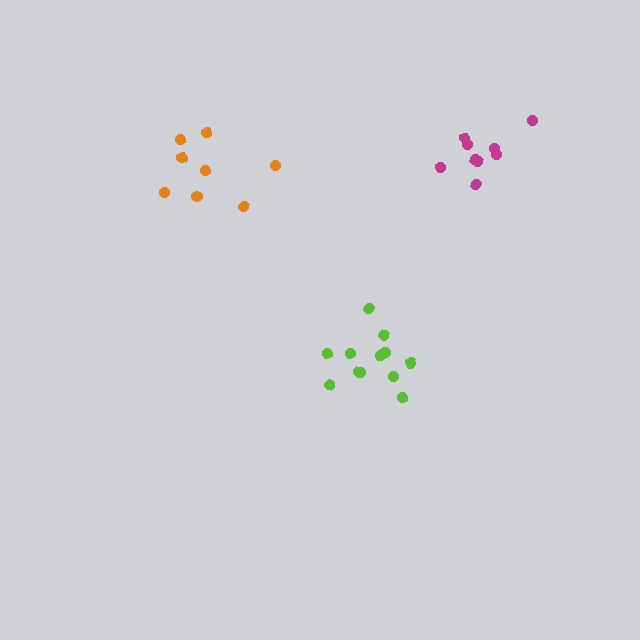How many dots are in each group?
Group 1: 9 dots, Group 2: 12 dots, Group 3: 8 dots (29 total).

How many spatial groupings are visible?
There are 3 spatial groupings.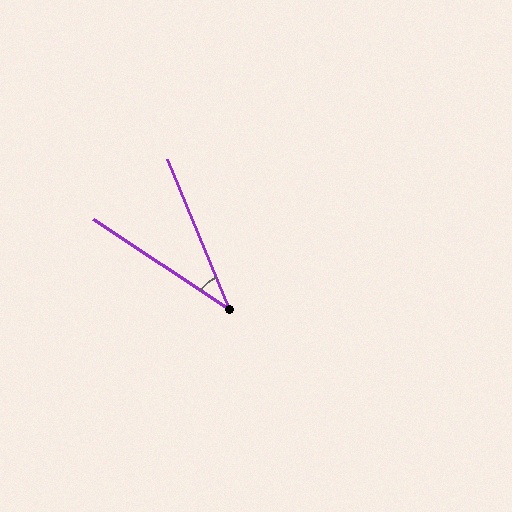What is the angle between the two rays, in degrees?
Approximately 34 degrees.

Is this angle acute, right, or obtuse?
It is acute.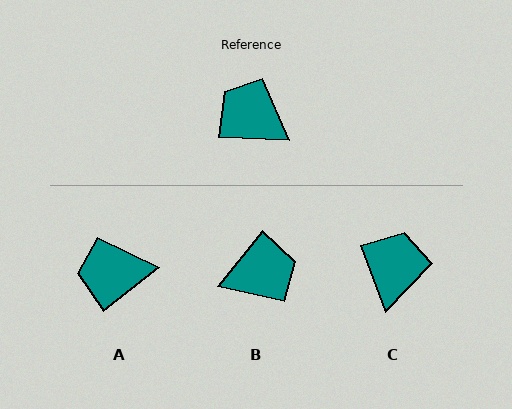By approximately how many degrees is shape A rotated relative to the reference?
Approximately 41 degrees counter-clockwise.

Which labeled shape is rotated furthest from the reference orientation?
B, about 125 degrees away.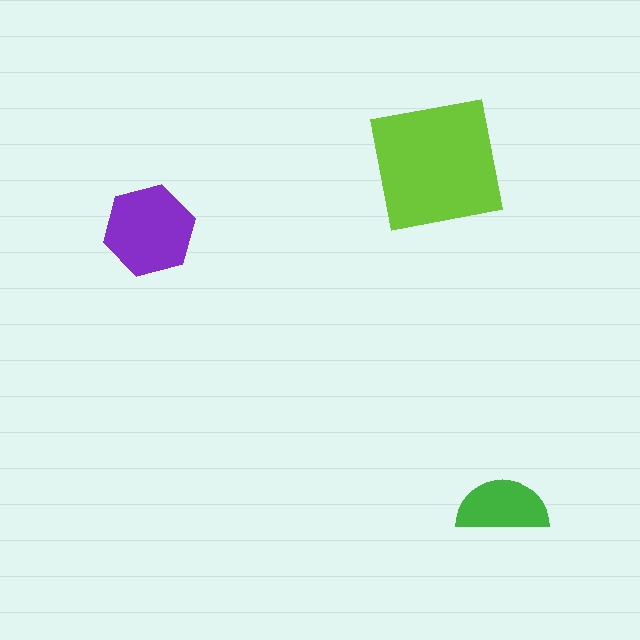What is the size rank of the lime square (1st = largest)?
1st.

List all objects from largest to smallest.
The lime square, the purple hexagon, the green semicircle.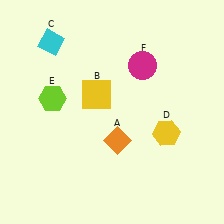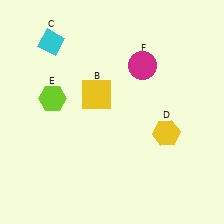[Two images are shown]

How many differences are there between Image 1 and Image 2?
There is 1 difference between the two images.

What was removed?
The orange diamond (A) was removed in Image 2.